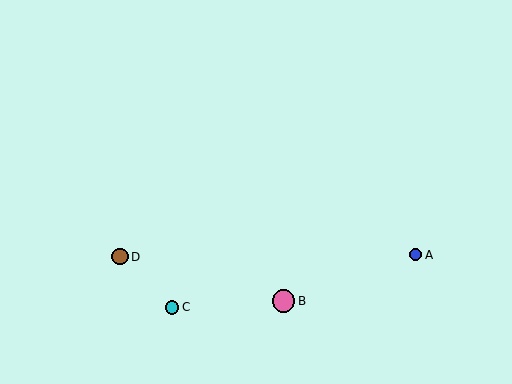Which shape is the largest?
The pink circle (labeled B) is the largest.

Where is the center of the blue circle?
The center of the blue circle is at (416, 255).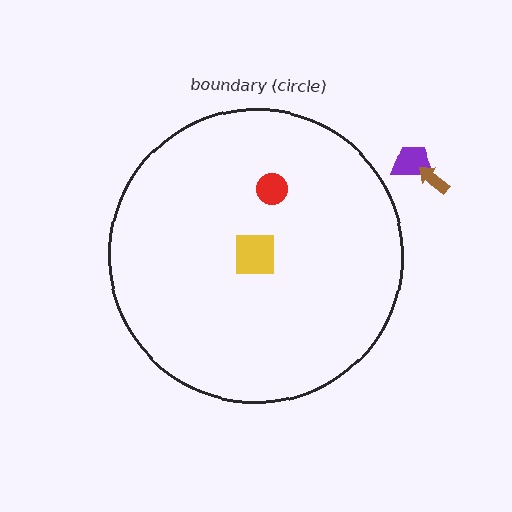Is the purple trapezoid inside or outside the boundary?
Outside.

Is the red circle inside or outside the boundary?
Inside.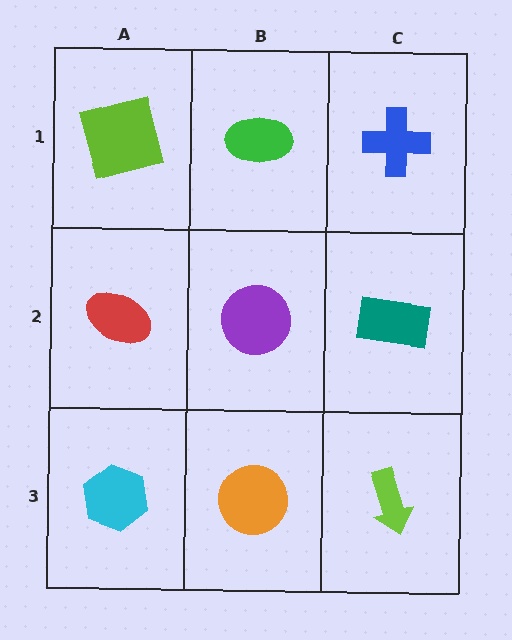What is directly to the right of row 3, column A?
An orange circle.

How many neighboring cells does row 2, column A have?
3.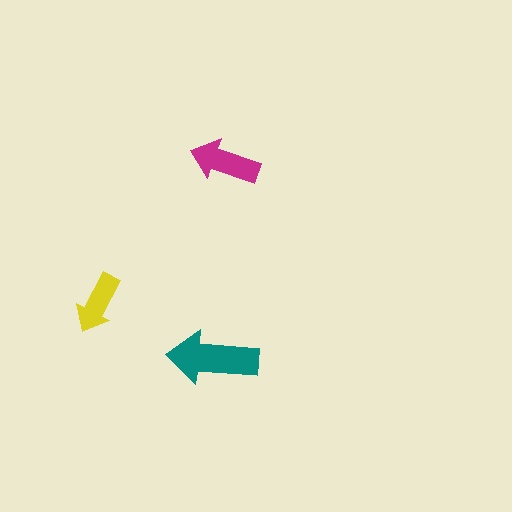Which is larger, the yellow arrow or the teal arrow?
The teal one.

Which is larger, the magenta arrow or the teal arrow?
The teal one.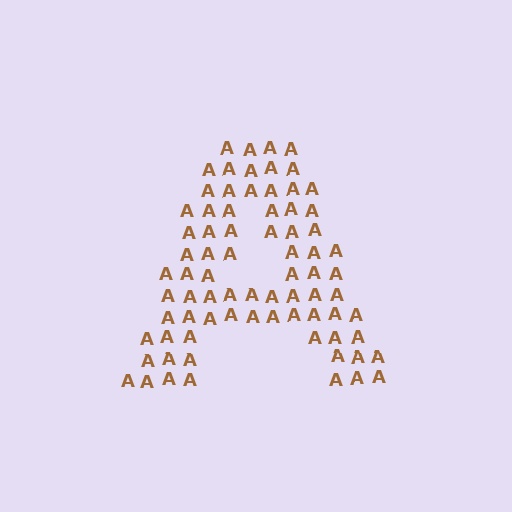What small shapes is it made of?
It is made of small letter A's.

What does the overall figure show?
The overall figure shows the letter A.